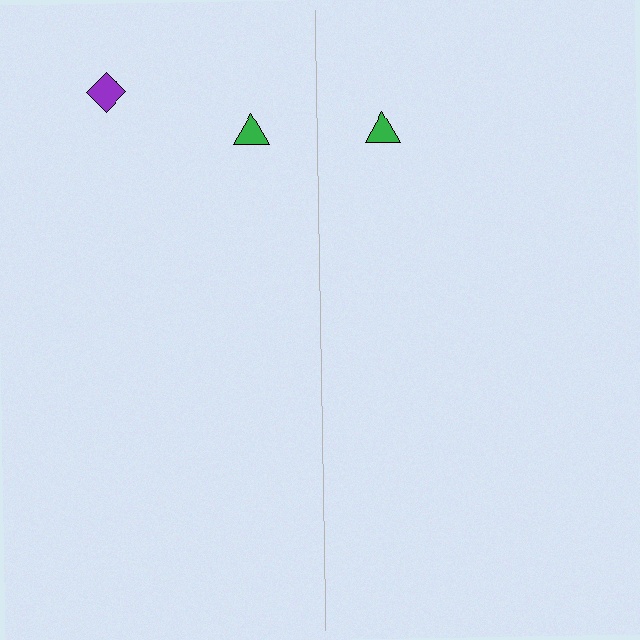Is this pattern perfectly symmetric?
No, the pattern is not perfectly symmetric. A purple diamond is missing from the right side.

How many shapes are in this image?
There are 3 shapes in this image.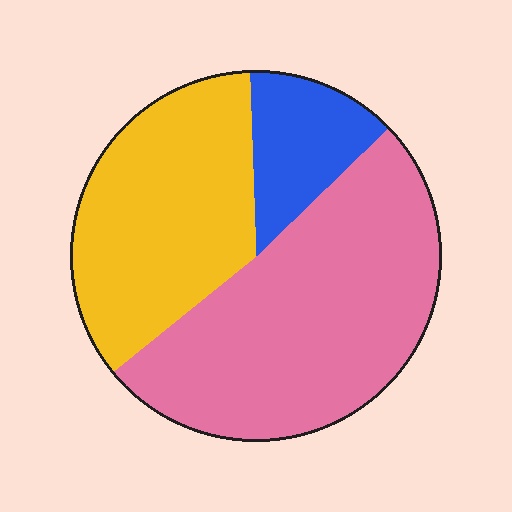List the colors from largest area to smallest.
From largest to smallest: pink, yellow, blue.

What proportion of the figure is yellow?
Yellow takes up about three eighths (3/8) of the figure.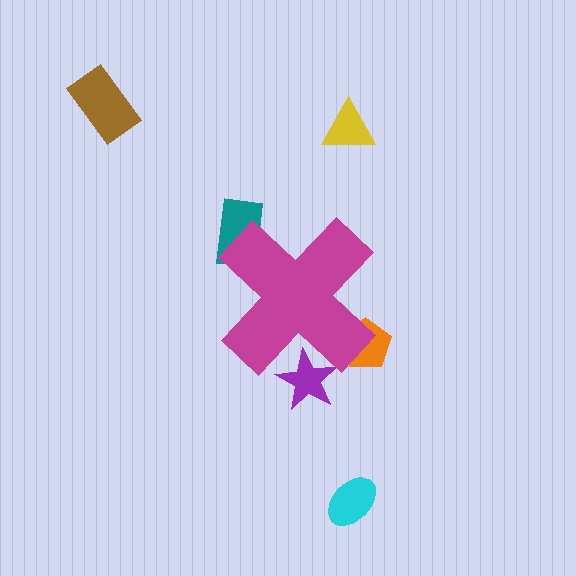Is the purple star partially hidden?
Yes, the purple star is partially hidden behind the magenta cross.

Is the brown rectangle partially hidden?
No, the brown rectangle is fully visible.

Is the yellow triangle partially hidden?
No, the yellow triangle is fully visible.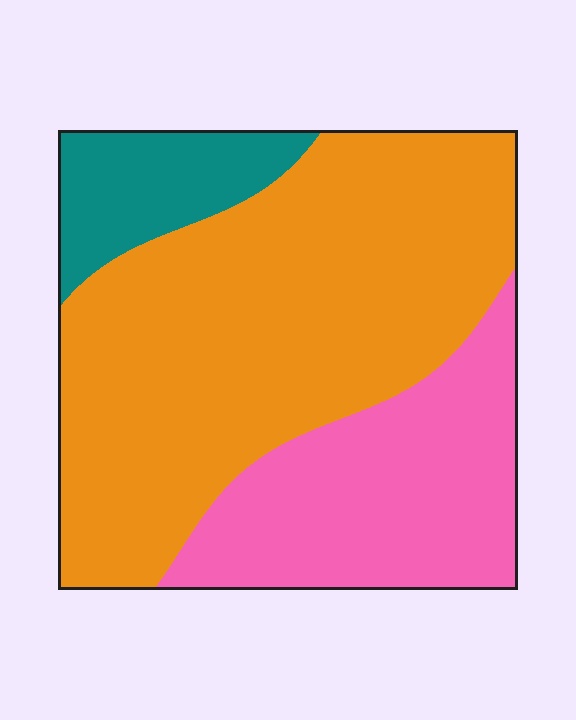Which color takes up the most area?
Orange, at roughly 60%.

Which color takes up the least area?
Teal, at roughly 10%.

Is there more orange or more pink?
Orange.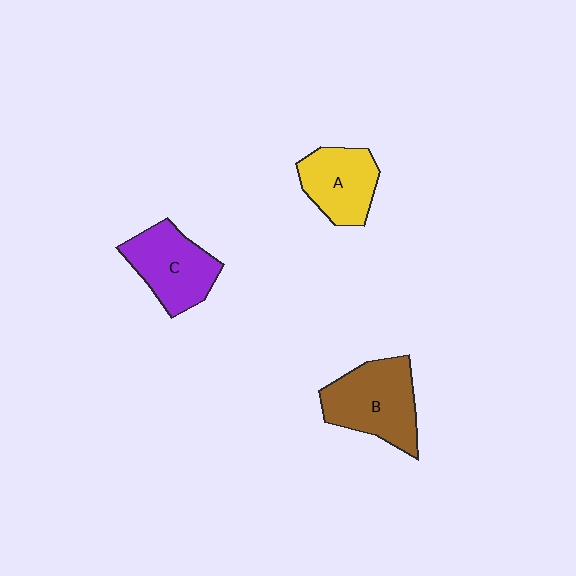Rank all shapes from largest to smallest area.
From largest to smallest: B (brown), C (purple), A (yellow).